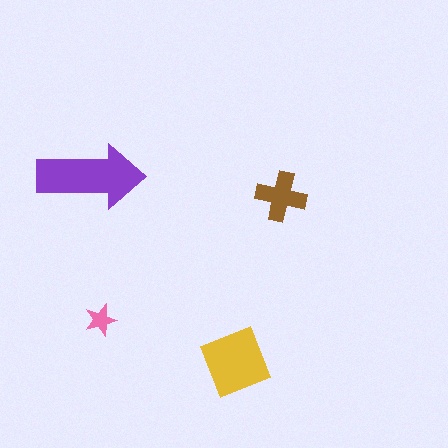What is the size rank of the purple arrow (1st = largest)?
1st.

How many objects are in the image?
There are 4 objects in the image.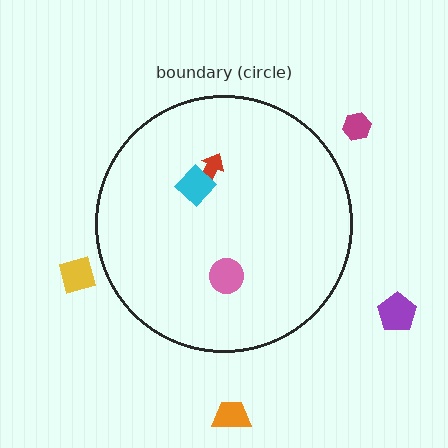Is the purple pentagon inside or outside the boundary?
Outside.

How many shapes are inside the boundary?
3 inside, 4 outside.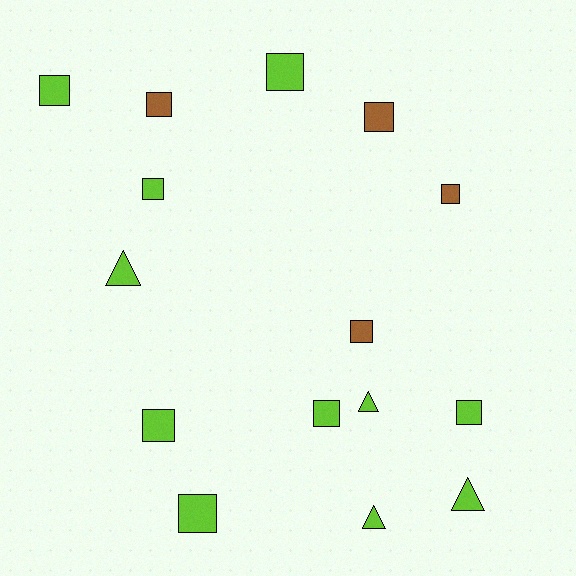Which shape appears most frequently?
Square, with 11 objects.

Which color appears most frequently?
Lime, with 11 objects.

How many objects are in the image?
There are 15 objects.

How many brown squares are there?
There are 4 brown squares.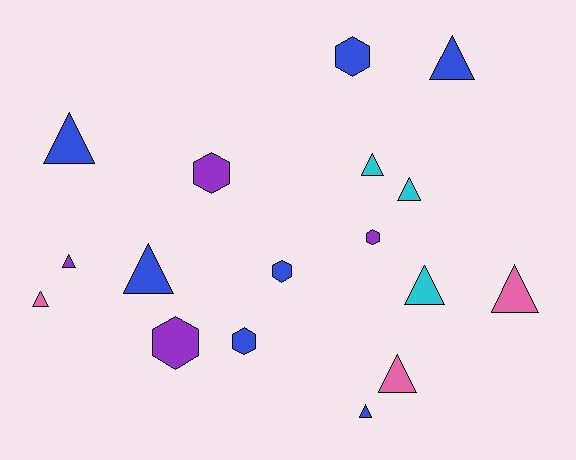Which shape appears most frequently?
Triangle, with 11 objects.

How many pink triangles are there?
There are 3 pink triangles.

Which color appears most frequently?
Blue, with 7 objects.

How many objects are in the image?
There are 17 objects.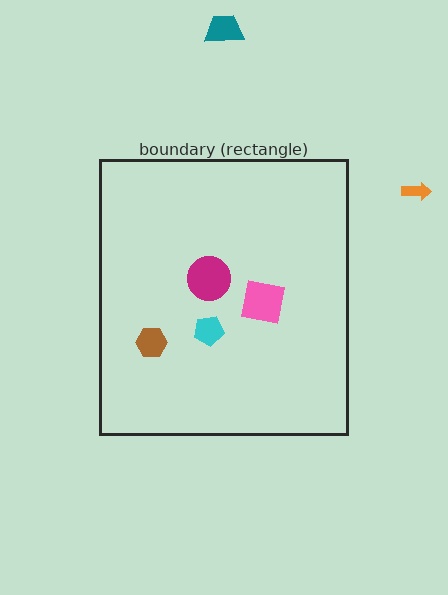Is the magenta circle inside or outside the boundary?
Inside.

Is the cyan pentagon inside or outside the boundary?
Inside.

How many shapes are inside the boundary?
4 inside, 2 outside.